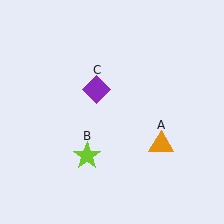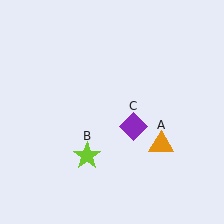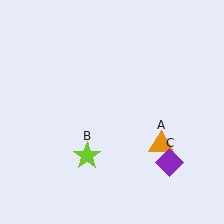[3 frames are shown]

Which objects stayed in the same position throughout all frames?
Orange triangle (object A) and lime star (object B) remained stationary.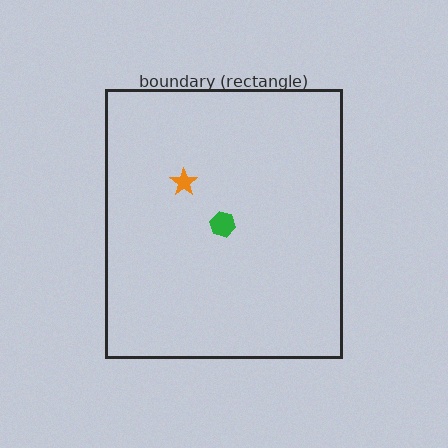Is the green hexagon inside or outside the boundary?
Inside.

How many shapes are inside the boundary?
2 inside, 0 outside.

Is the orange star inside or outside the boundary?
Inside.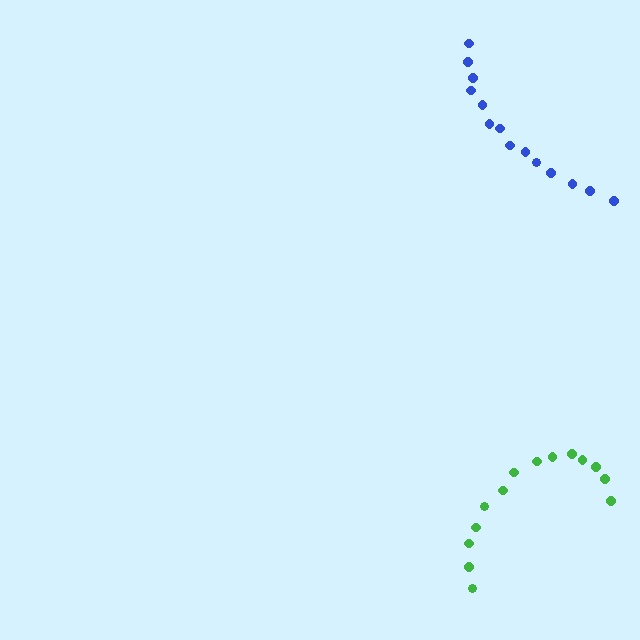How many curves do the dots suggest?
There are 2 distinct paths.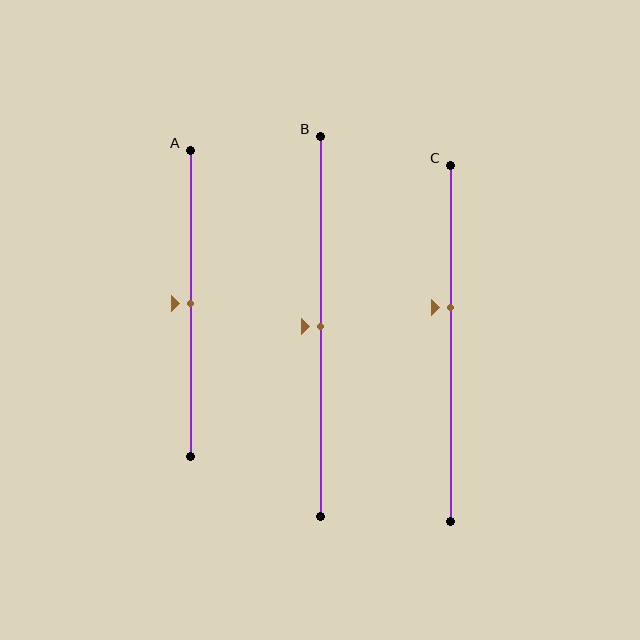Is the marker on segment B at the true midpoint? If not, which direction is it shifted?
Yes, the marker on segment B is at the true midpoint.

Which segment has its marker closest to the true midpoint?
Segment A has its marker closest to the true midpoint.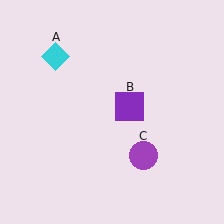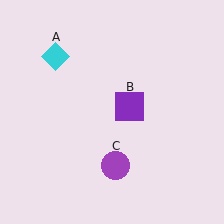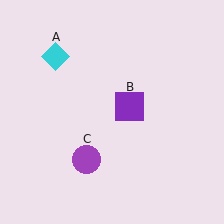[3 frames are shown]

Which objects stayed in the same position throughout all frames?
Cyan diamond (object A) and purple square (object B) remained stationary.